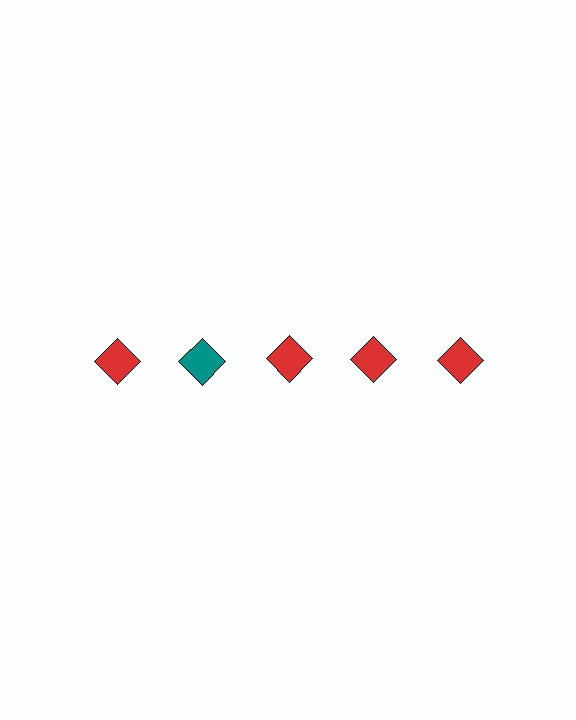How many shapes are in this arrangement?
There are 5 shapes arranged in a grid pattern.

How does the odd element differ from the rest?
It has a different color: teal instead of red.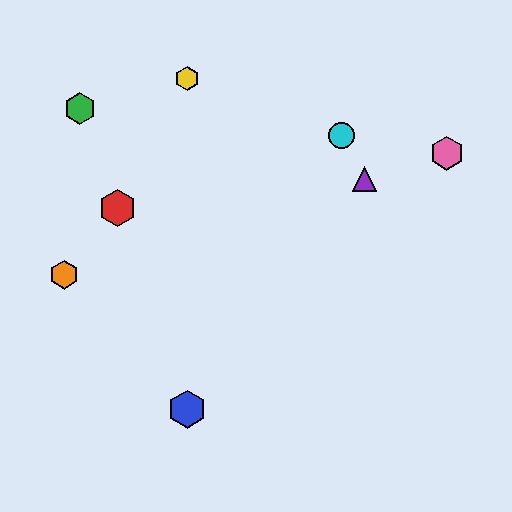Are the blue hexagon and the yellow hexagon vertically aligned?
Yes, both are at x≈187.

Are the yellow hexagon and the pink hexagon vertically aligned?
No, the yellow hexagon is at x≈187 and the pink hexagon is at x≈447.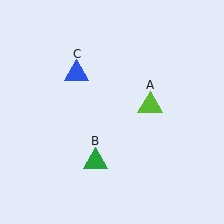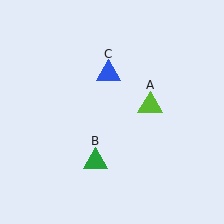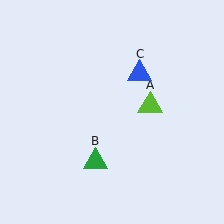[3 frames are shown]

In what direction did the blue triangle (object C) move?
The blue triangle (object C) moved right.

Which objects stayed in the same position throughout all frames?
Lime triangle (object A) and green triangle (object B) remained stationary.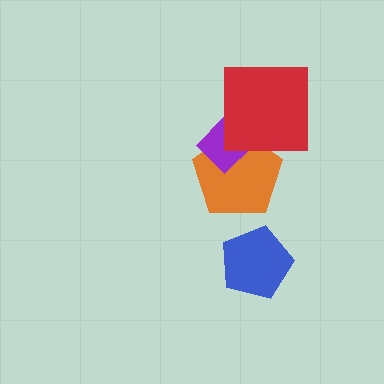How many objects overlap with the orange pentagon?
2 objects overlap with the orange pentagon.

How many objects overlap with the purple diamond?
2 objects overlap with the purple diamond.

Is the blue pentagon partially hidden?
No, no other shape covers it.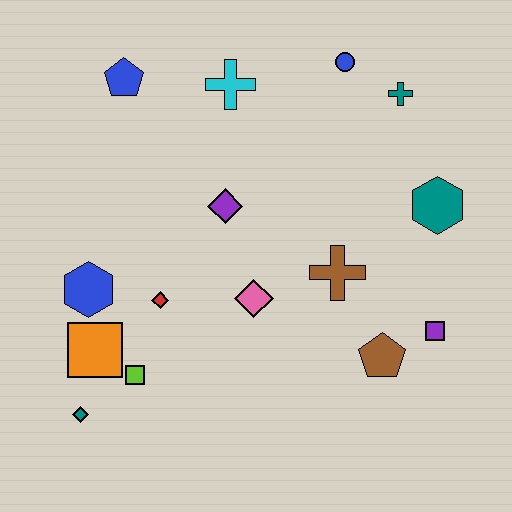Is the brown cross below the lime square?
No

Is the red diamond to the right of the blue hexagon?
Yes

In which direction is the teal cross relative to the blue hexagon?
The teal cross is to the right of the blue hexagon.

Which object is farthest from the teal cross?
The teal diamond is farthest from the teal cross.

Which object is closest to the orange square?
The lime square is closest to the orange square.